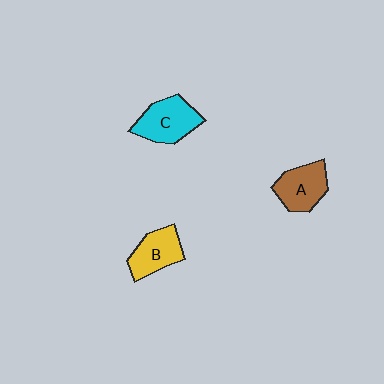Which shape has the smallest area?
Shape B (yellow).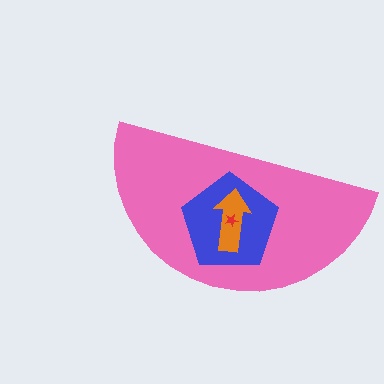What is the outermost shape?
The pink semicircle.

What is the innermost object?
The red star.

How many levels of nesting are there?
4.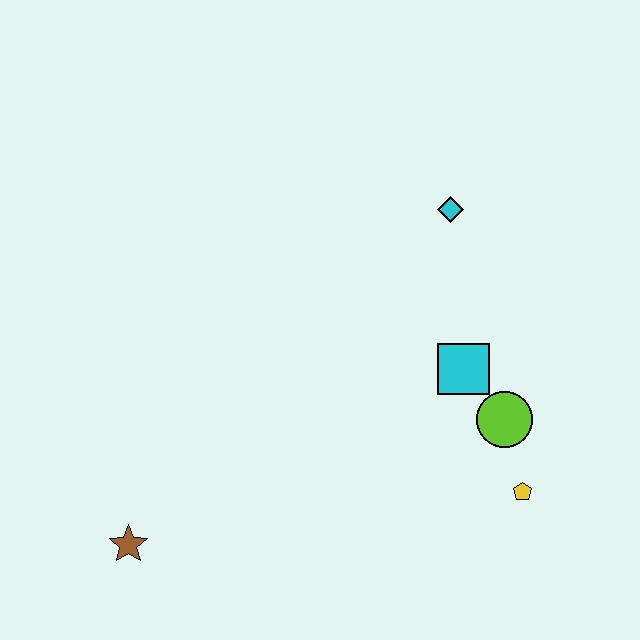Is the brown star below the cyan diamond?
Yes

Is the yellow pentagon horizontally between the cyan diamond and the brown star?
No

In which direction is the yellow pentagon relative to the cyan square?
The yellow pentagon is below the cyan square.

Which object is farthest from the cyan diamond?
The brown star is farthest from the cyan diamond.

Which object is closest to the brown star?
The cyan square is closest to the brown star.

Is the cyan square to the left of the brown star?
No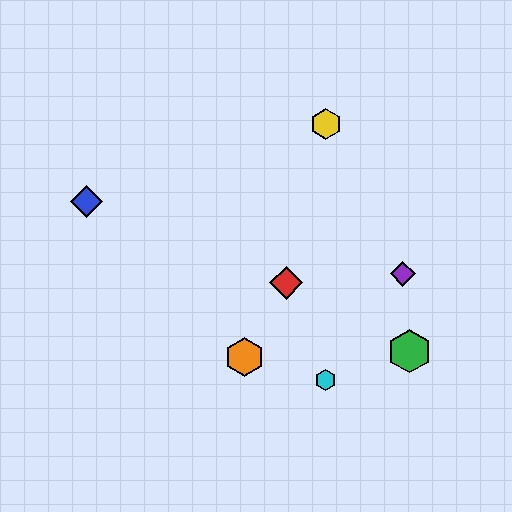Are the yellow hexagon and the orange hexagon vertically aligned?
No, the yellow hexagon is at x≈326 and the orange hexagon is at x≈245.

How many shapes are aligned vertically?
2 shapes (the yellow hexagon, the cyan hexagon) are aligned vertically.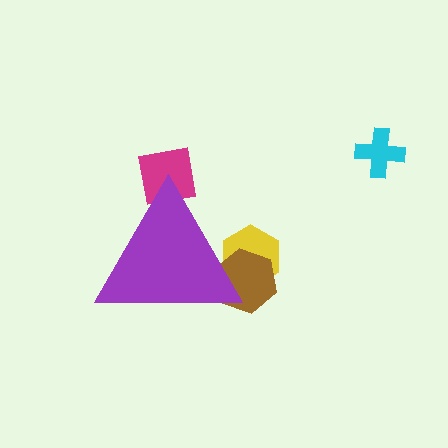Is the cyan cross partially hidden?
No, the cyan cross is fully visible.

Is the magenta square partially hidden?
Yes, the magenta square is partially hidden behind the purple triangle.